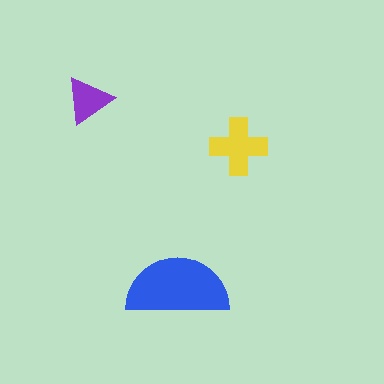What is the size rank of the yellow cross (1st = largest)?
2nd.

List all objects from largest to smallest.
The blue semicircle, the yellow cross, the purple triangle.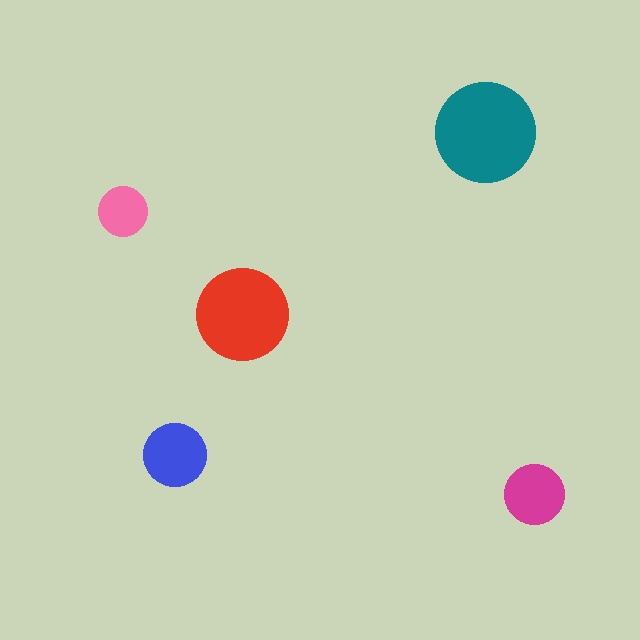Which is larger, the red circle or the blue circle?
The red one.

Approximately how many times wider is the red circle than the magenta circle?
About 1.5 times wider.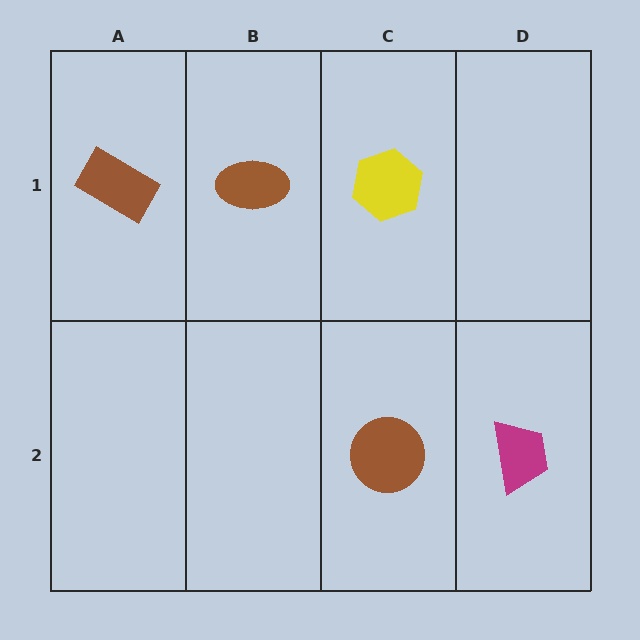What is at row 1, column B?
A brown ellipse.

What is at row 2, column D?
A magenta trapezoid.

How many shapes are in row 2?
2 shapes.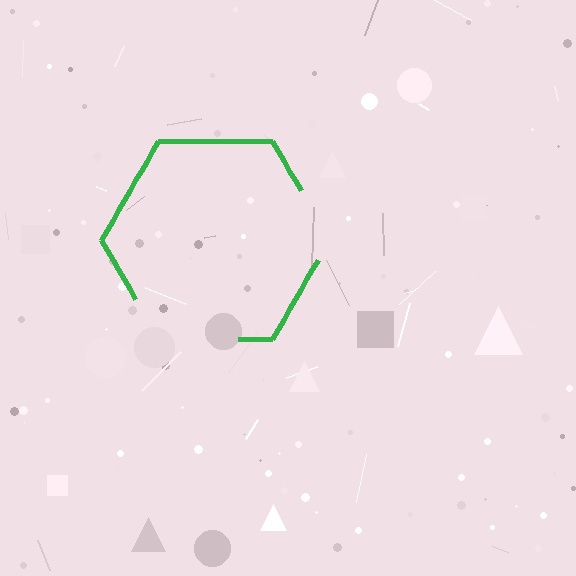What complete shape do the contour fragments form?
The contour fragments form a hexagon.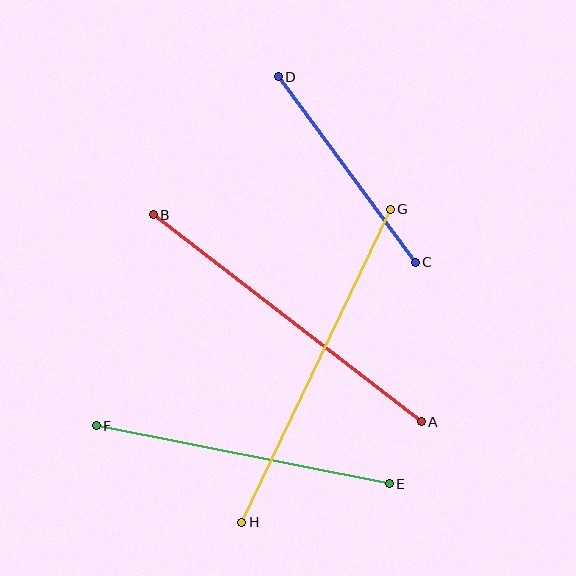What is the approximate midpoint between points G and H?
The midpoint is at approximately (316, 366) pixels.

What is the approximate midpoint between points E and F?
The midpoint is at approximately (243, 455) pixels.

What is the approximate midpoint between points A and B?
The midpoint is at approximately (287, 318) pixels.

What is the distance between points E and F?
The distance is approximately 299 pixels.